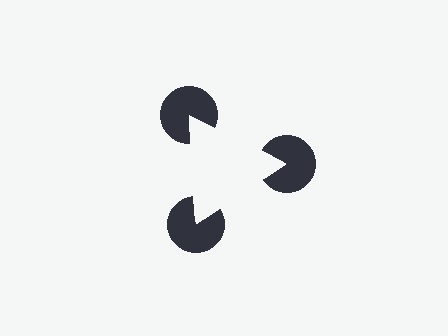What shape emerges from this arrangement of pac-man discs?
An illusory triangle — its edges are inferred from the aligned wedge cuts in the pac-man discs, not physically drawn.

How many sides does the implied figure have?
3 sides.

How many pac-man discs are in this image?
There are 3 — one at each vertex of the illusory triangle.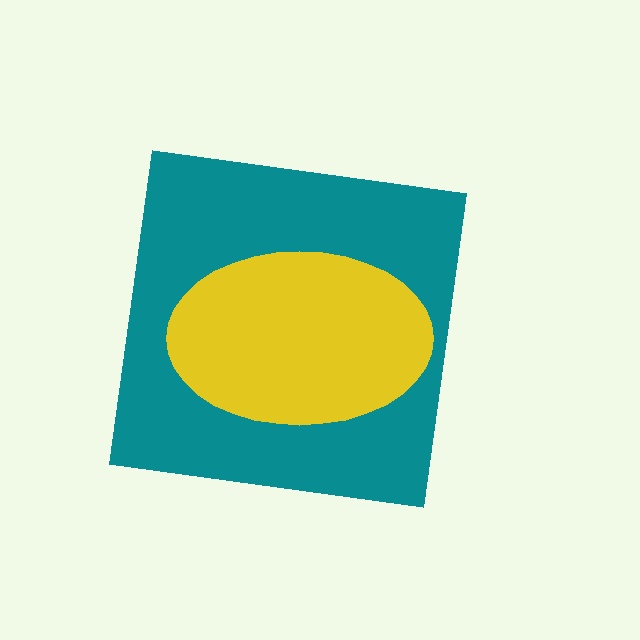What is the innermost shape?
The yellow ellipse.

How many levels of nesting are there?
2.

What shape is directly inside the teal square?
The yellow ellipse.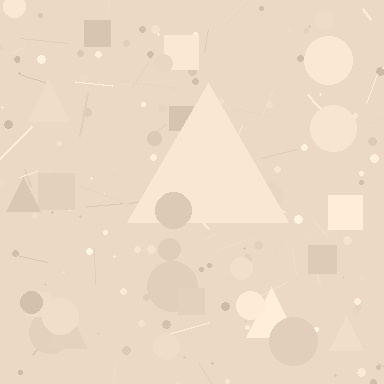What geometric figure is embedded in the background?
A triangle is embedded in the background.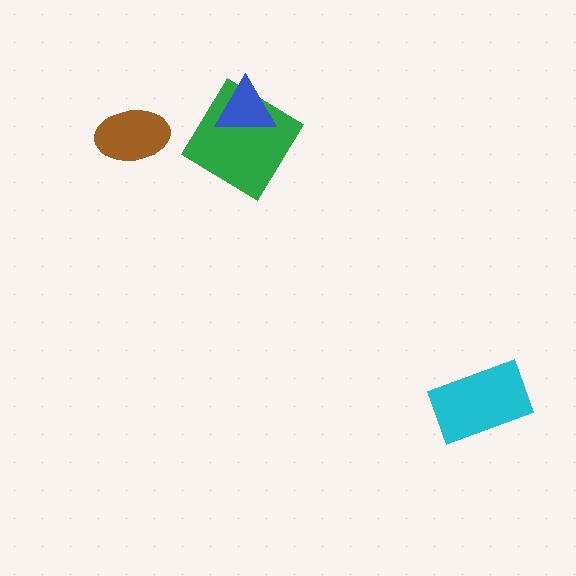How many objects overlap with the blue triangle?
1 object overlaps with the blue triangle.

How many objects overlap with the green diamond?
1 object overlaps with the green diamond.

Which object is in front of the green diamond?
The blue triangle is in front of the green diamond.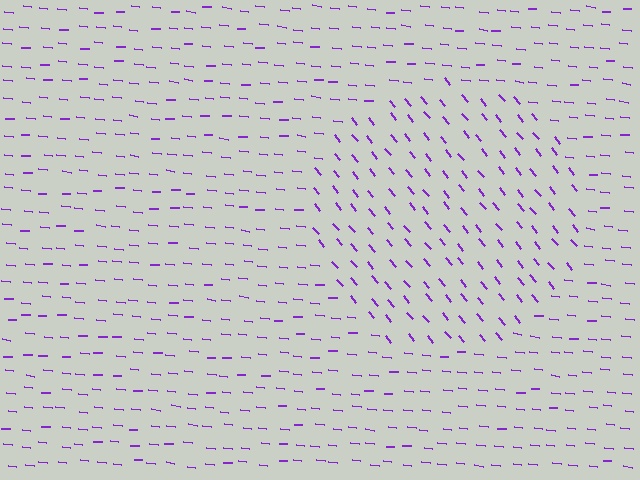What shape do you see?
I see a circle.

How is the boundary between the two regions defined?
The boundary is defined purely by a change in line orientation (approximately 45 degrees difference). All lines are the same color and thickness.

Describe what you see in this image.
The image is filled with small purple line segments. A circle region in the image has lines oriented differently from the surrounding lines, creating a visible texture boundary.